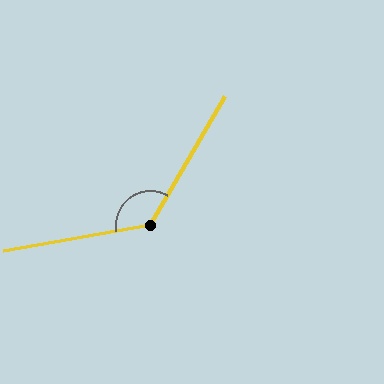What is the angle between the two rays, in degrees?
Approximately 130 degrees.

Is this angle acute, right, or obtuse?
It is obtuse.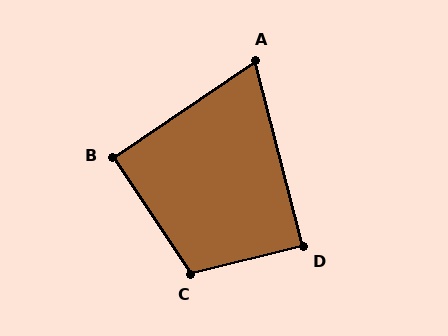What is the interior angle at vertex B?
Approximately 91 degrees (approximately right).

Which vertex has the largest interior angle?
C, at approximately 110 degrees.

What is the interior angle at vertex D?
Approximately 89 degrees (approximately right).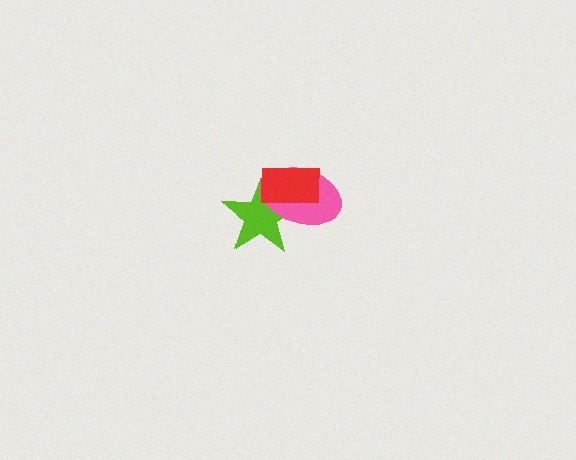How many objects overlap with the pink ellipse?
2 objects overlap with the pink ellipse.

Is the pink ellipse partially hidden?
Yes, it is partially covered by another shape.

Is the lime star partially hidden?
Yes, it is partially covered by another shape.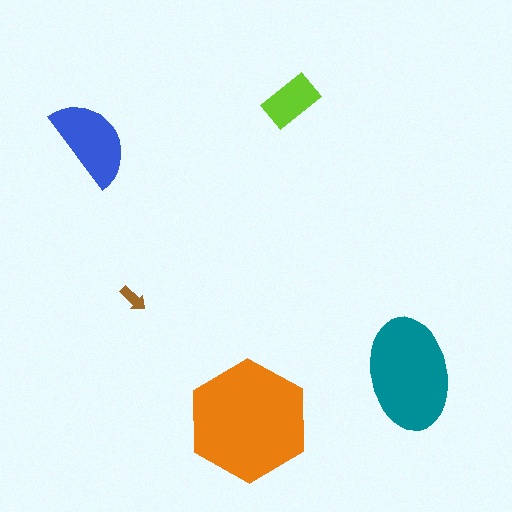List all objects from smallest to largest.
The brown arrow, the lime rectangle, the blue semicircle, the teal ellipse, the orange hexagon.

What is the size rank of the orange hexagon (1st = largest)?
1st.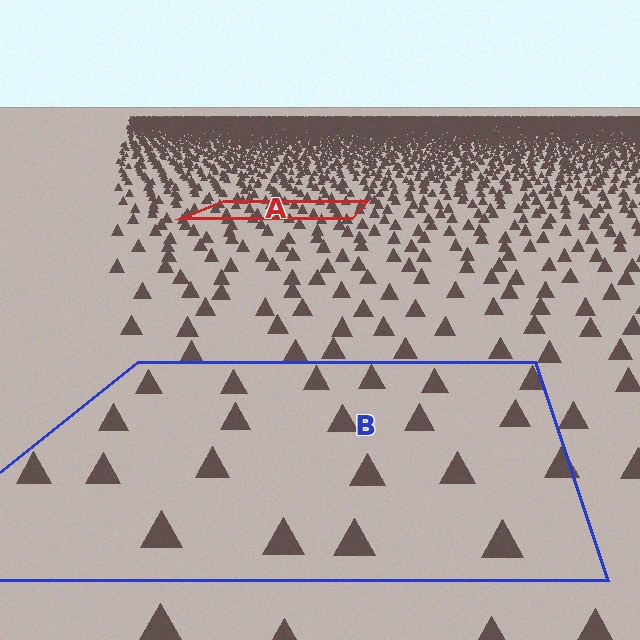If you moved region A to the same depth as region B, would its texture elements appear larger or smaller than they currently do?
They would appear larger. At a closer depth, the same texture elements are projected at a bigger on-screen size.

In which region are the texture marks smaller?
The texture marks are smaller in region A, because it is farther away.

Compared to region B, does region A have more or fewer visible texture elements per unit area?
Region A has more texture elements per unit area — they are packed more densely because it is farther away.